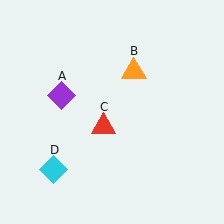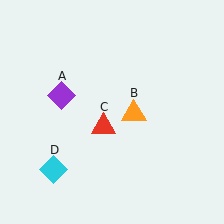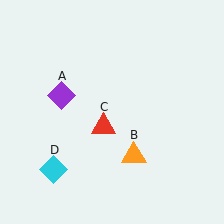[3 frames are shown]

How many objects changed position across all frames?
1 object changed position: orange triangle (object B).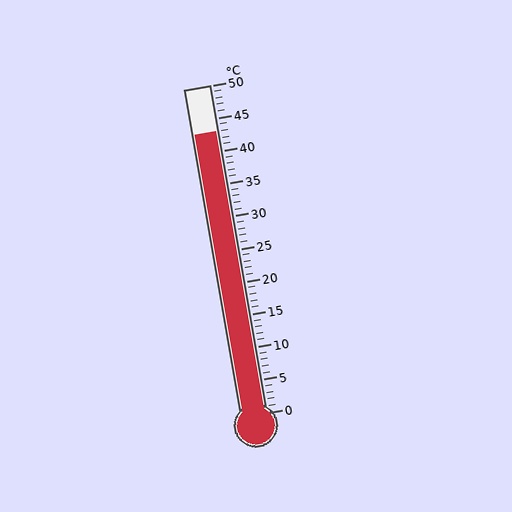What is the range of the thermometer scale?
The thermometer scale ranges from 0°C to 50°C.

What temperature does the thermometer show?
The thermometer shows approximately 43°C.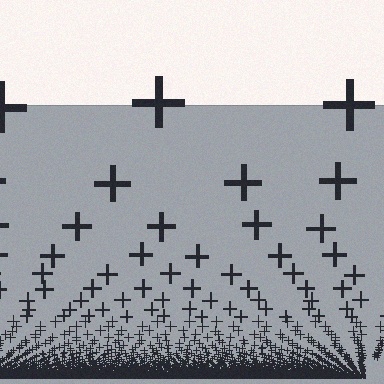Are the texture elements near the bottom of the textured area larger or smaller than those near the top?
Smaller. The gradient is inverted — elements near the bottom are smaller and denser.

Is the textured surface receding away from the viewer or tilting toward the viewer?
The surface appears to tilt toward the viewer. Texture elements get larger and sparser toward the top.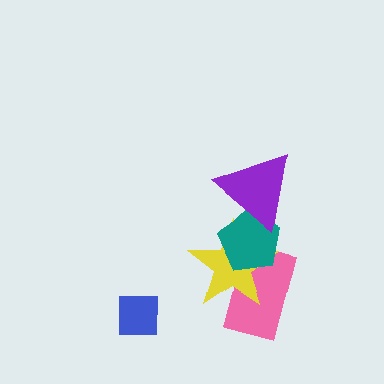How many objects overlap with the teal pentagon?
3 objects overlap with the teal pentagon.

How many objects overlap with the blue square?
0 objects overlap with the blue square.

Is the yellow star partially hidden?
Yes, it is partially covered by another shape.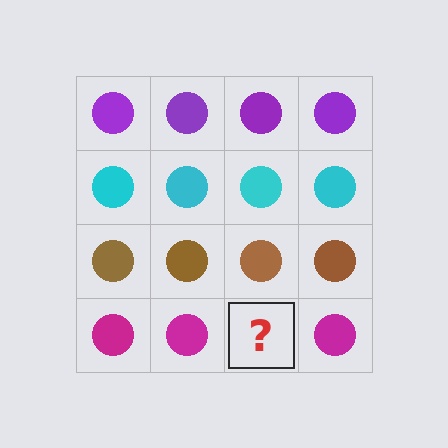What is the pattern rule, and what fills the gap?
The rule is that each row has a consistent color. The gap should be filled with a magenta circle.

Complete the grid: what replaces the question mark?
The question mark should be replaced with a magenta circle.